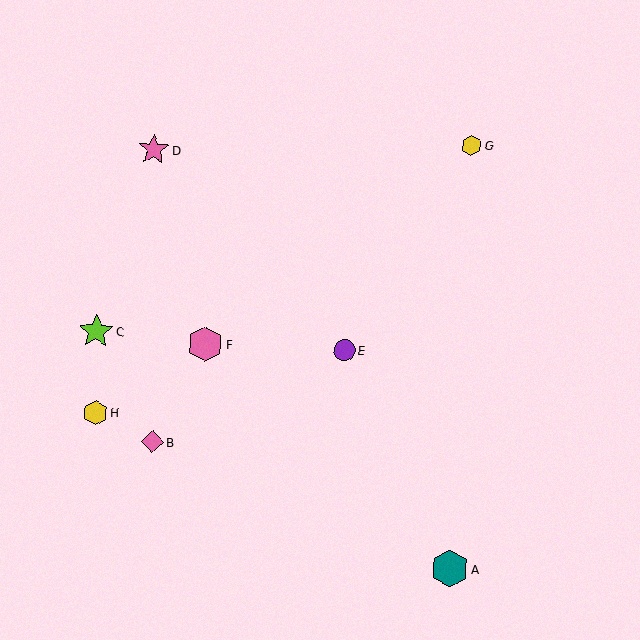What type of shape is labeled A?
Shape A is a teal hexagon.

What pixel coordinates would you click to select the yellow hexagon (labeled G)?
Click at (471, 145) to select the yellow hexagon G.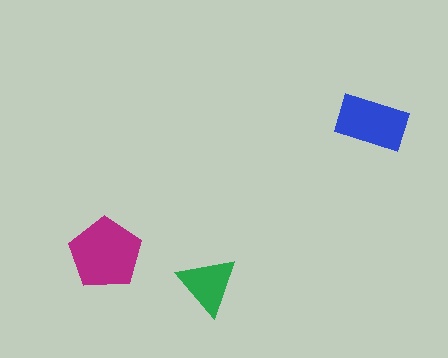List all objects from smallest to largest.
The green triangle, the blue rectangle, the magenta pentagon.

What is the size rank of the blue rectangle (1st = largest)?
2nd.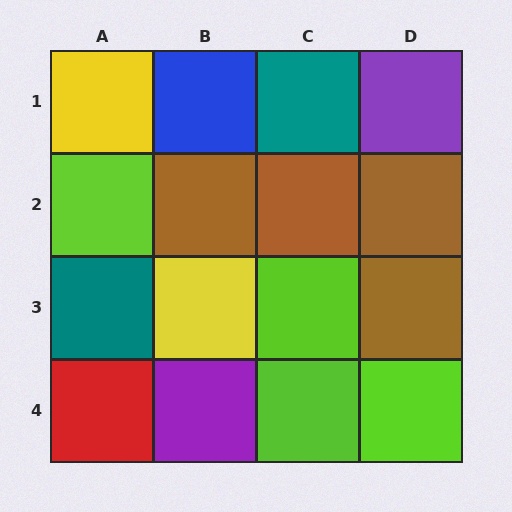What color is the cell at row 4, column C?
Lime.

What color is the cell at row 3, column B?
Yellow.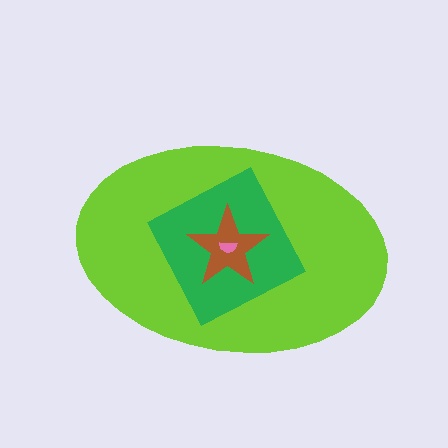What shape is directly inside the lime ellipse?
The green diamond.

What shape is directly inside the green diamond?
The brown star.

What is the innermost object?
The pink semicircle.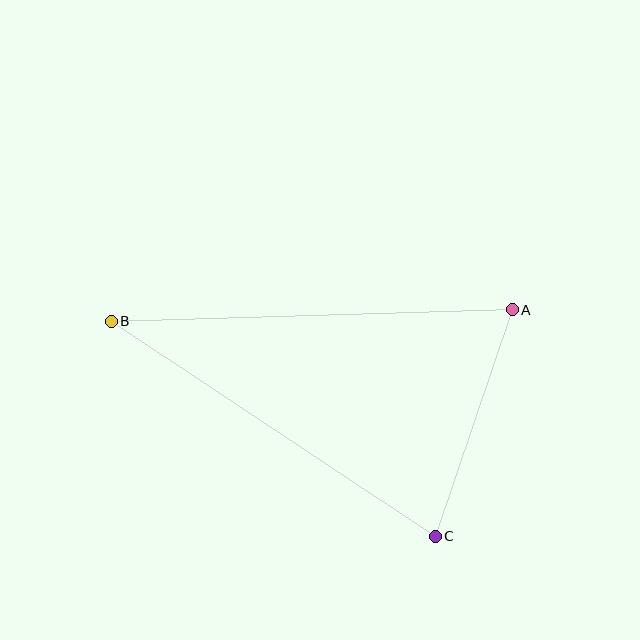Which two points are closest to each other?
Points A and C are closest to each other.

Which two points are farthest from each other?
Points A and B are farthest from each other.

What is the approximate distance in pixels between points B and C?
The distance between B and C is approximately 389 pixels.